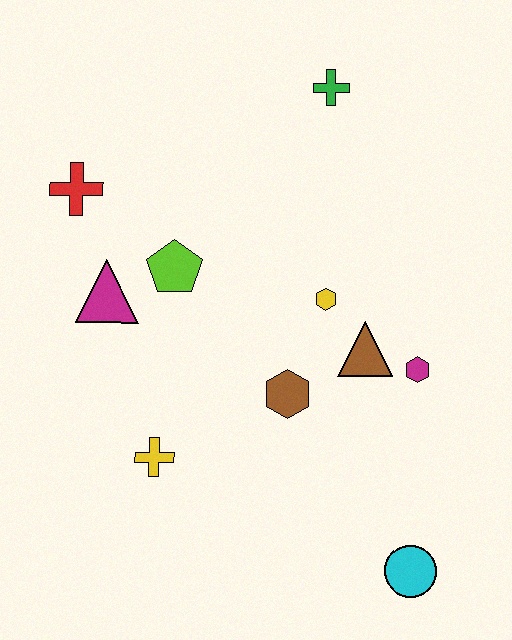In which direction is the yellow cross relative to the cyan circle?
The yellow cross is to the left of the cyan circle.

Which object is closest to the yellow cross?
The brown hexagon is closest to the yellow cross.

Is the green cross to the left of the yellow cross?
No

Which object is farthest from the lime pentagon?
The cyan circle is farthest from the lime pentagon.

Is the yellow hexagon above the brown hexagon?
Yes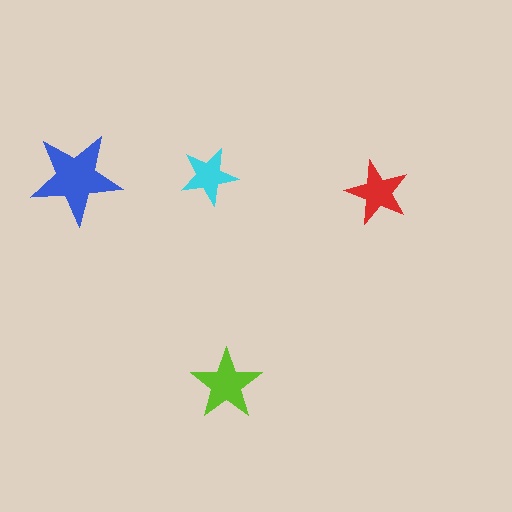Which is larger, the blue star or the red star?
The blue one.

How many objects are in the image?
There are 4 objects in the image.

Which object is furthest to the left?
The blue star is leftmost.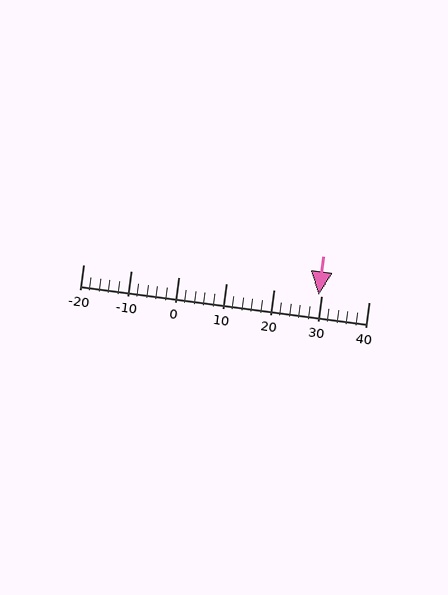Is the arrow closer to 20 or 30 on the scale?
The arrow is closer to 30.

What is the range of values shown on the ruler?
The ruler shows values from -20 to 40.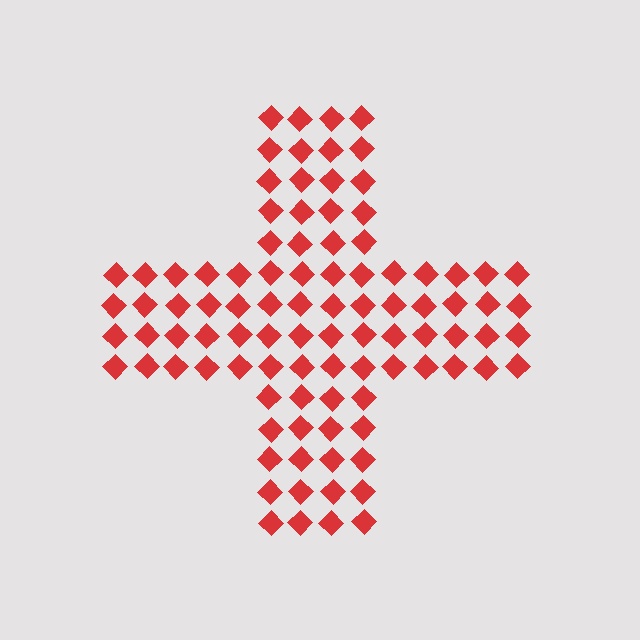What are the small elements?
The small elements are diamonds.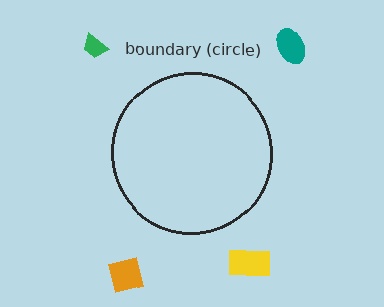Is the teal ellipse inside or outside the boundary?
Outside.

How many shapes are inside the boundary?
0 inside, 4 outside.